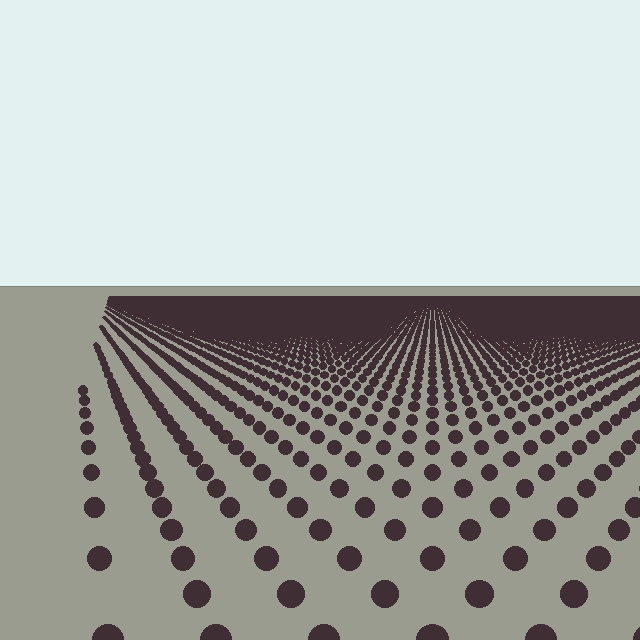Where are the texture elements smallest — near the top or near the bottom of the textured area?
Near the top.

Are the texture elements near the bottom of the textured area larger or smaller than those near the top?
Larger. Near the bottom, elements are closer to the viewer and appear at a bigger on-screen size.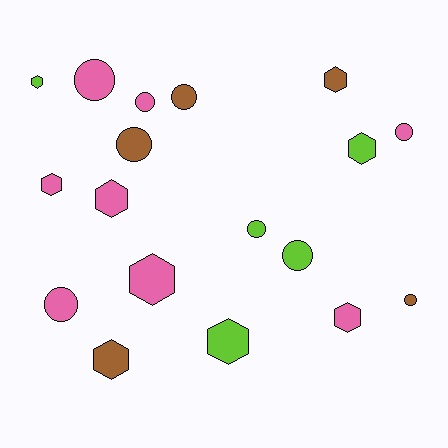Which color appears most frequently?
Pink, with 8 objects.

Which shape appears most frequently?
Hexagon, with 9 objects.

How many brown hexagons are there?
There are 2 brown hexagons.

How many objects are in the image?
There are 18 objects.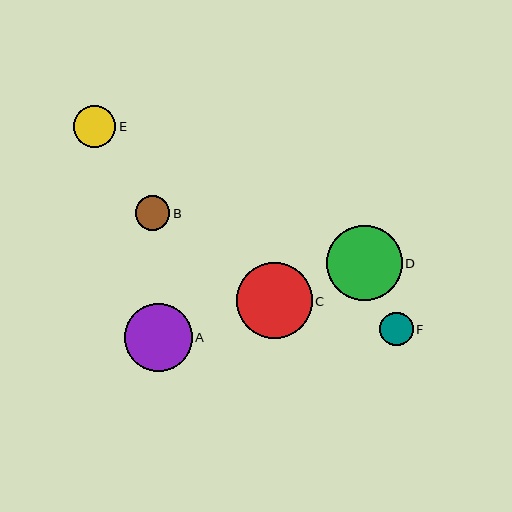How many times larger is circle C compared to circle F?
Circle C is approximately 2.3 times the size of circle F.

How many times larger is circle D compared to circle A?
Circle D is approximately 1.1 times the size of circle A.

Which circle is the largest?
Circle C is the largest with a size of approximately 76 pixels.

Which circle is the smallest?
Circle F is the smallest with a size of approximately 33 pixels.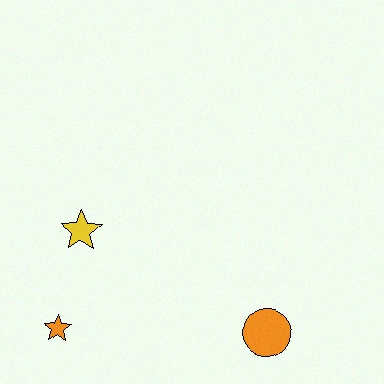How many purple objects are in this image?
There are no purple objects.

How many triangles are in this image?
There are no triangles.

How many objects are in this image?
There are 3 objects.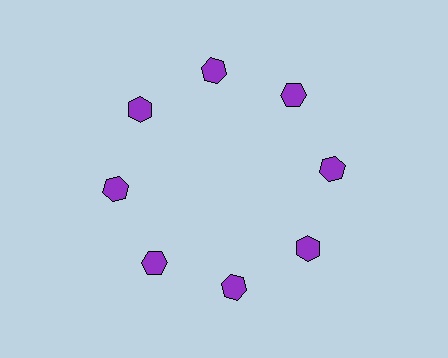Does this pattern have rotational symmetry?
Yes, this pattern has 8-fold rotational symmetry. It looks the same after rotating 45 degrees around the center.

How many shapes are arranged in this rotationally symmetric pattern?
There are 8 shapes, arranged in 8 groups of 1.